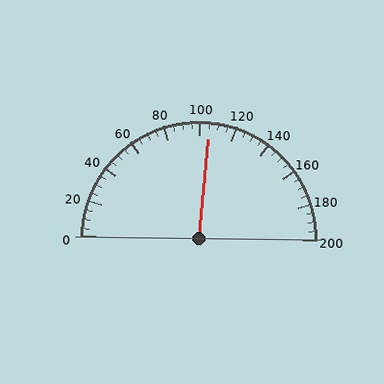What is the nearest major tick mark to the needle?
The nearest major tick mark is 100.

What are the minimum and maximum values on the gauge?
The gauge ranges from 0 to 200.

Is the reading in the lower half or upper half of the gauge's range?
The reading is in the upper half of the range (0 to 200).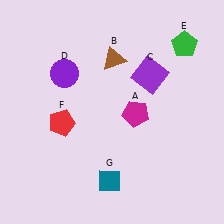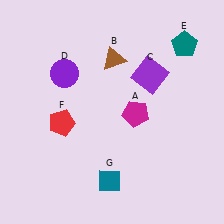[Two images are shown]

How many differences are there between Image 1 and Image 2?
There is 1 difference between the two images.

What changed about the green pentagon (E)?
In Image 1, E is green. In Image 2, it changed to teal.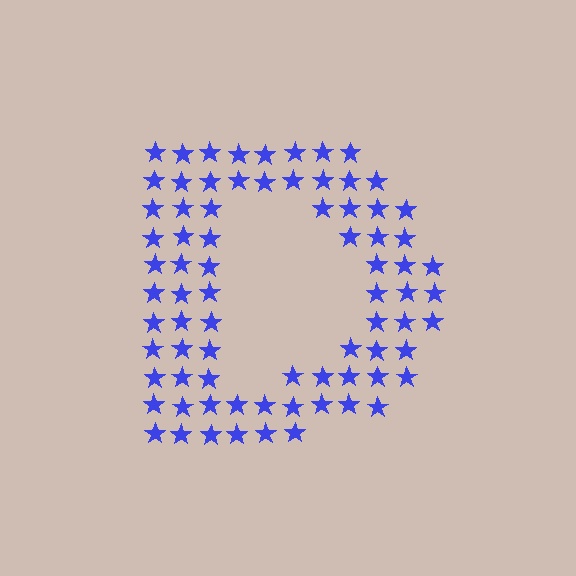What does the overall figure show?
The overall figure shows the letter D.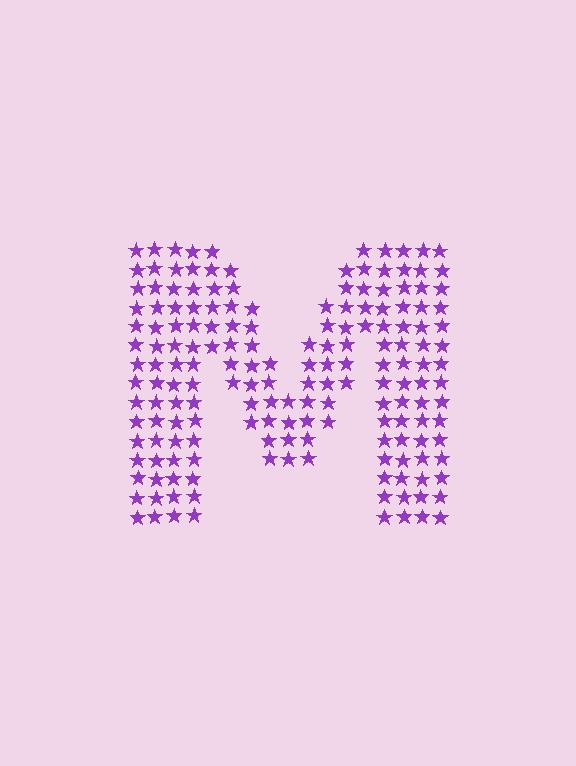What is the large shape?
The large shape is the letter M.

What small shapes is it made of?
It is made of small stars.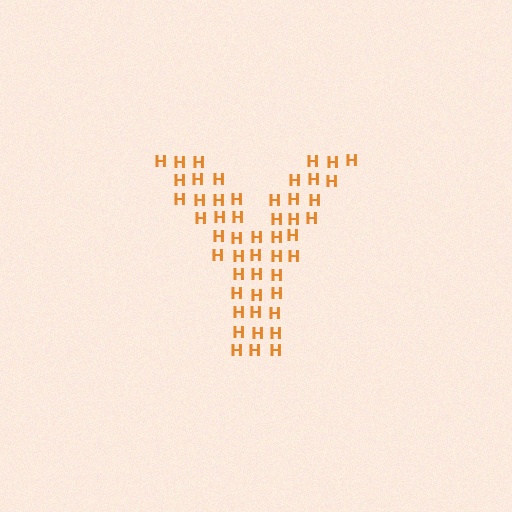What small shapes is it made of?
It is made of small letter H's.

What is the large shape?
The large shape is the letter Y.